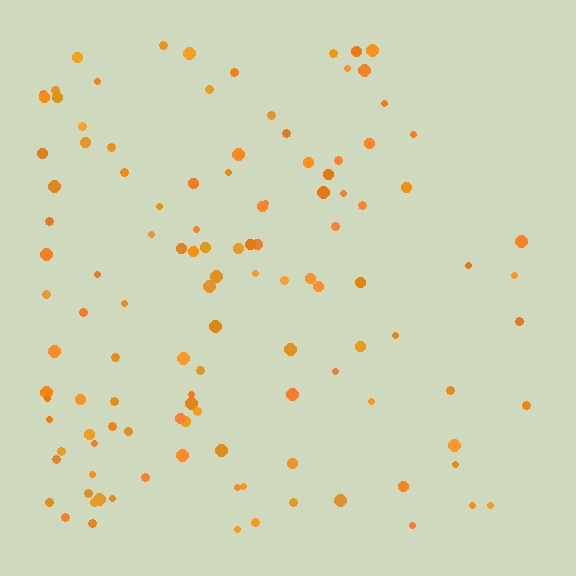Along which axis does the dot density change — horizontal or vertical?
Horizontal.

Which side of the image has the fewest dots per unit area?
The right.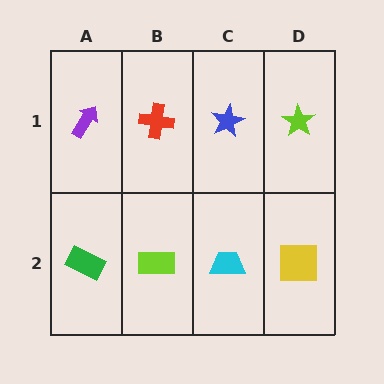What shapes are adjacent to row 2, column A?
A purple arrow (row 1, column A), a lime rectangle (row 2, column B).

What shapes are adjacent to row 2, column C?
A blue star (row 1, column C), a lime rectangle (row 2, column B), a yellow square (row 2, column D).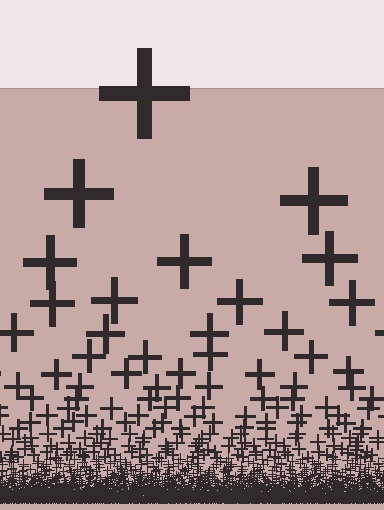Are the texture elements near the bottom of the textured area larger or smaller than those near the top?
Smaller. The gradient is inverted — elements near the bottom are smaller and denser.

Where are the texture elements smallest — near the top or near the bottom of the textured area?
Near the bottom.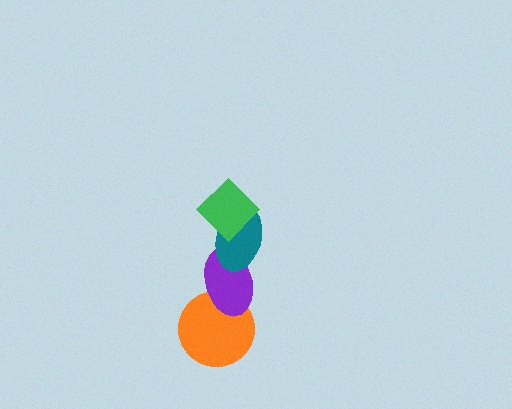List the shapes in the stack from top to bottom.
From top to bottom: the green diamond, the teal ellipse, the purple ellipse, the orange circle.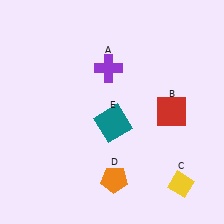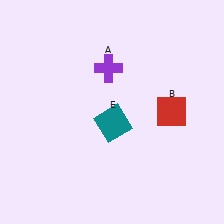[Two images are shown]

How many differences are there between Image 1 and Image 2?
There are 2 differences between the two images.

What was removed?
The yellow diamond (C), the orange pentagon (D) were removed in Image 2.